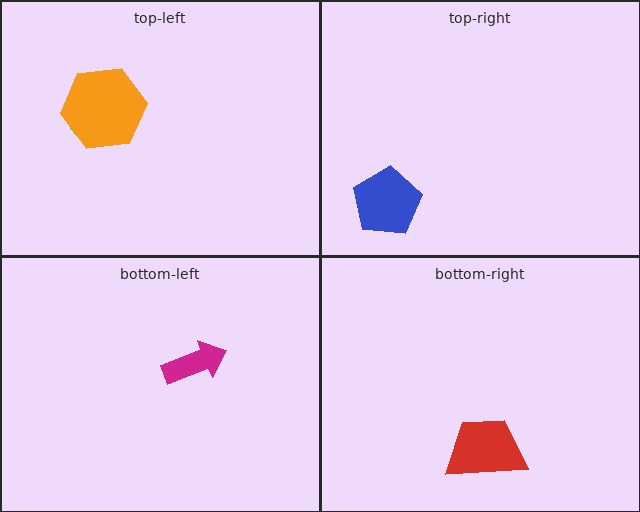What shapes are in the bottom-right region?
The red trapezoid.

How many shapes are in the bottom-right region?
1.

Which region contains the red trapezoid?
The bottom-right region.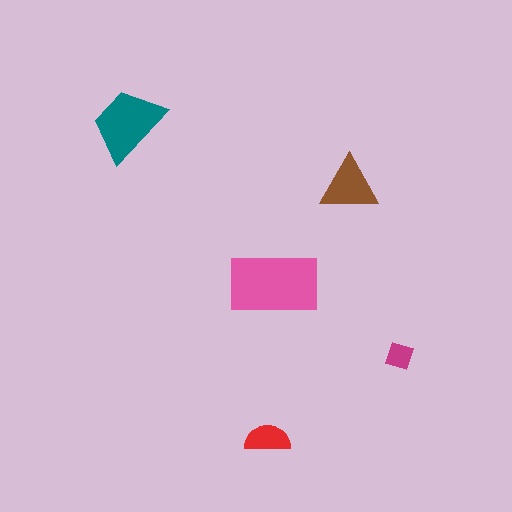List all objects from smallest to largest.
The magenta diamond, the red semicircle, the brown triangle, the teal trapezoid, the pink rectangle.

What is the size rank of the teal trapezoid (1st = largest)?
2nd.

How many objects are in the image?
There are 5 objects in the image.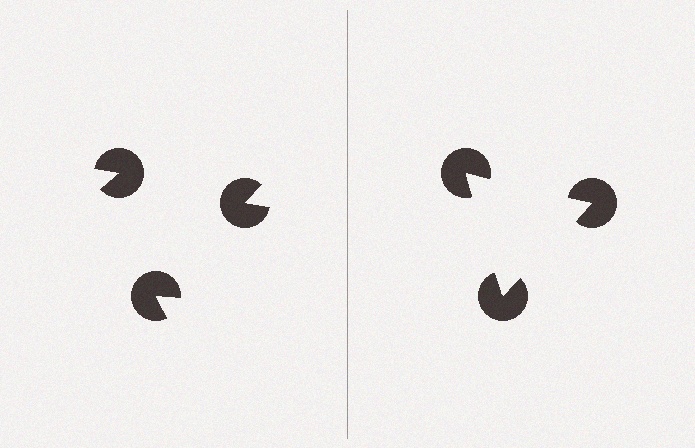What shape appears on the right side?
An illusory triangle.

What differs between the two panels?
The pac-man discs are positioned identically on both sides; only the wedge orientations differ. On the right they align to a triangle; on the left they are misaligned.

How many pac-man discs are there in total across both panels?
6 — 3 on each side.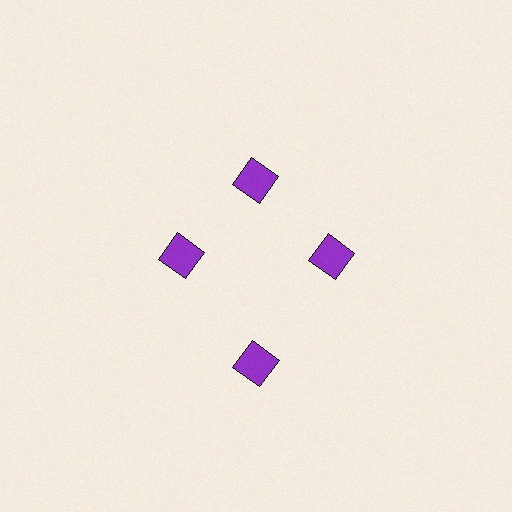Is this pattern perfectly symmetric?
No. The 4 purple diamonds are arranged in a ring, but one element near the 6 o'clock position is pushed outward from the center, breaking the 4-fold rotational symmetry.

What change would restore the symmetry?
The symmetry would be restored by moving it inward, back onto the ring so that all 4 diamonds sit at equal angles and equal distance from the center.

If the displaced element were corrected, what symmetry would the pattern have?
It would have 4-fold rotational symmetry — the pattern would map onto itself every 90 degrees.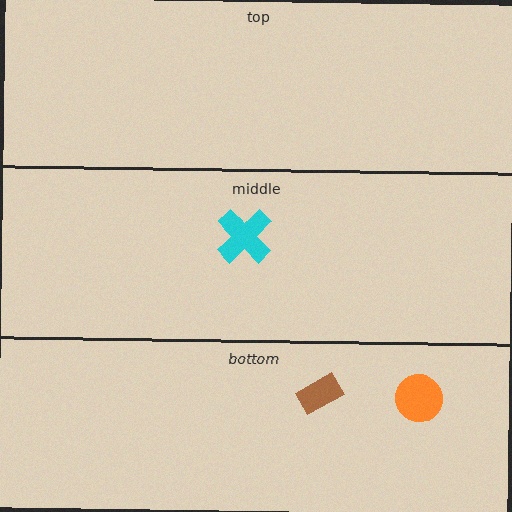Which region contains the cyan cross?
The middle region.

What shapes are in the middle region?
The cyan cross.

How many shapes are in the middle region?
1.